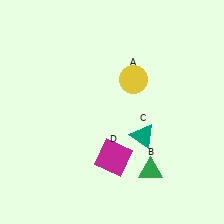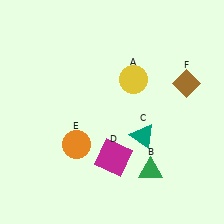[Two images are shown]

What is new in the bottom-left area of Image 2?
An orange circle (E) was added in the bottom-left area of Image 2.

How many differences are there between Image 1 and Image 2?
There are 2 differences between the two images.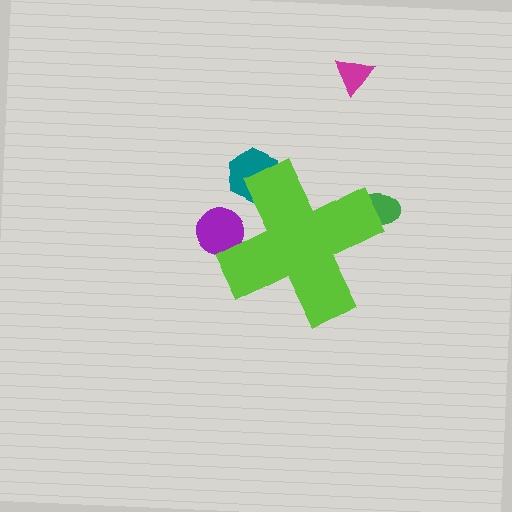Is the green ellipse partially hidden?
Yes, the green ellipse is partially hidden behind the lime cross.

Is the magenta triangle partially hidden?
No, the magenta triangle is fully visible.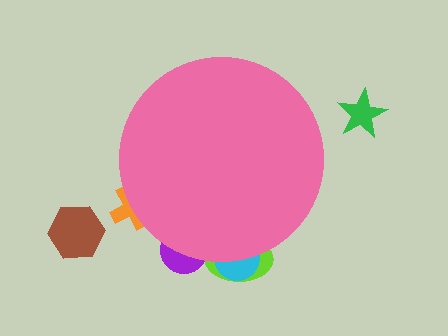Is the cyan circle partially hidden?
Yes, the cyan circle is partially hidden behind the pink circle.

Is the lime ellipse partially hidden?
Yes, the lime ellipse is partially hidden behind the pink circle.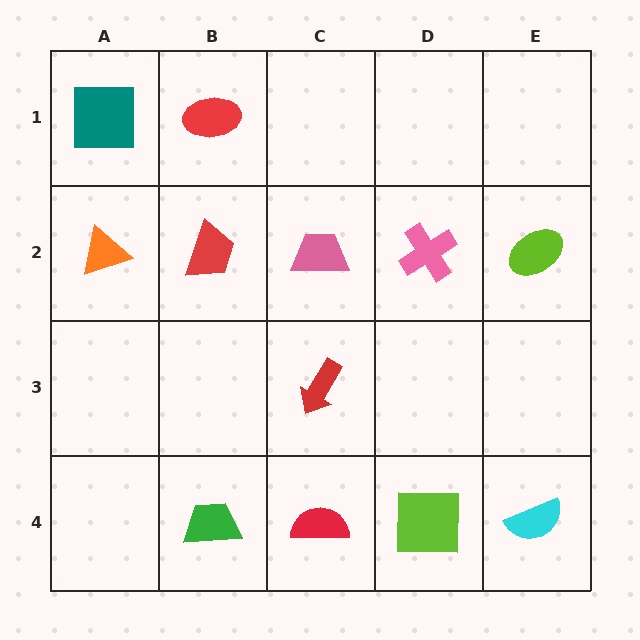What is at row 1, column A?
A teal square.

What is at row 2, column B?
A red trapezoid.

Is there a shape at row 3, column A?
No, that cell is empty.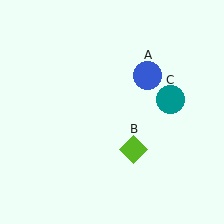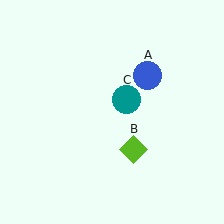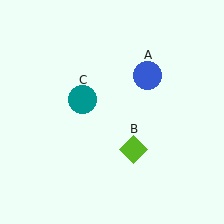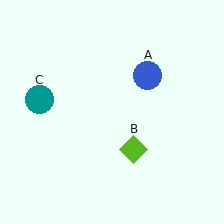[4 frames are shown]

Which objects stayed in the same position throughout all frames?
Blue circle (object A) and lime diamond (object B) remained stationary.